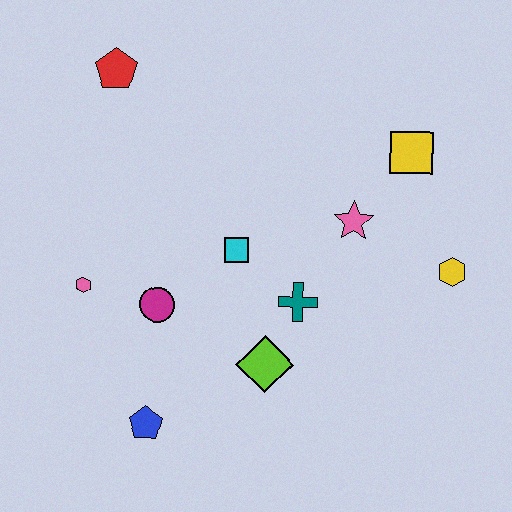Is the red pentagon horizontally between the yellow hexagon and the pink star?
No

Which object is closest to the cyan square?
The teal cross is closest to the cyan square.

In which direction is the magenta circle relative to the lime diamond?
The magenta circle is to the left of the lime diamond.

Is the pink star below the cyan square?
No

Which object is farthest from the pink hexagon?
The yellow hexagon is farthest from the pink hexagon.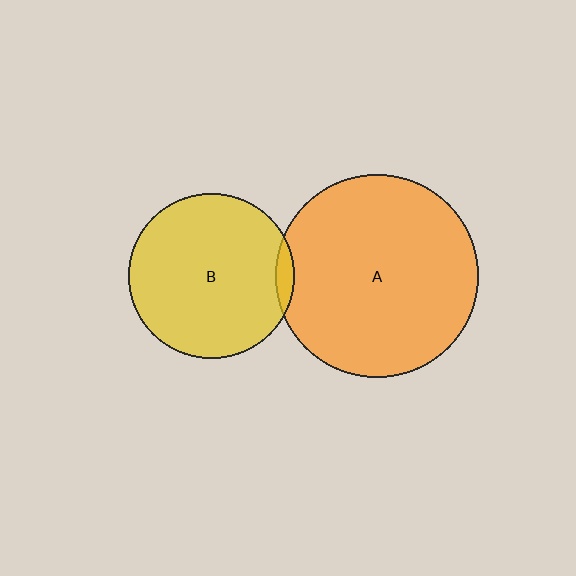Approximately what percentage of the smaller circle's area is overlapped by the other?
Approximately 5%.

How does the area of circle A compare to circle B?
Approximately 1.5 times.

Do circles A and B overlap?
Yes.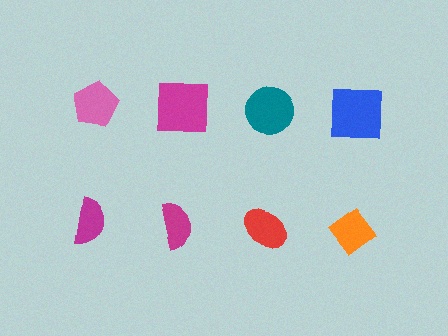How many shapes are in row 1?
4 shapes.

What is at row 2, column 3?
A red ellipse.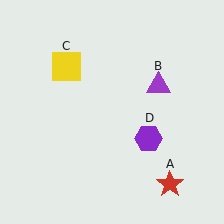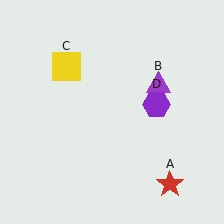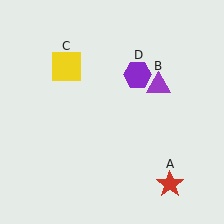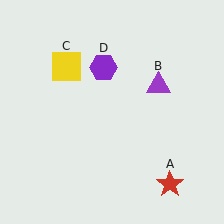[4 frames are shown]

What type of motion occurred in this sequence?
The purple hexagon (object D) rotated counterclockwise around the center of the scene.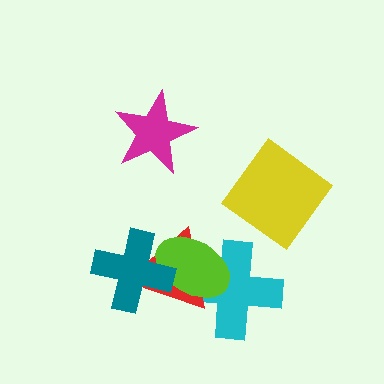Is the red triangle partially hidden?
Yes, it is partially covered by another shape.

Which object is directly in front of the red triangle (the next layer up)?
The lime ellipse is directly in front of the red triangle.